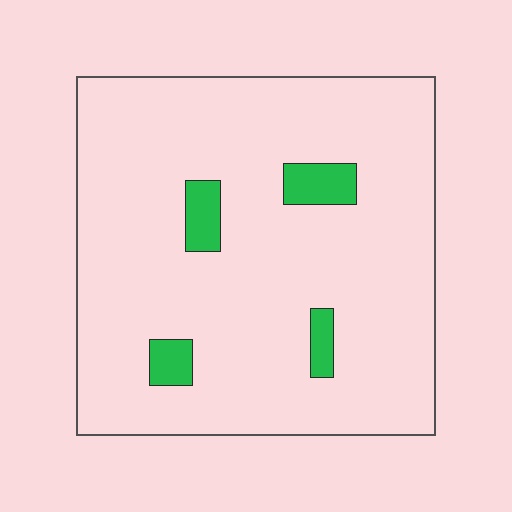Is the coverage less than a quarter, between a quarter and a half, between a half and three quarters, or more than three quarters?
Less than a quarter.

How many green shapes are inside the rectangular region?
4.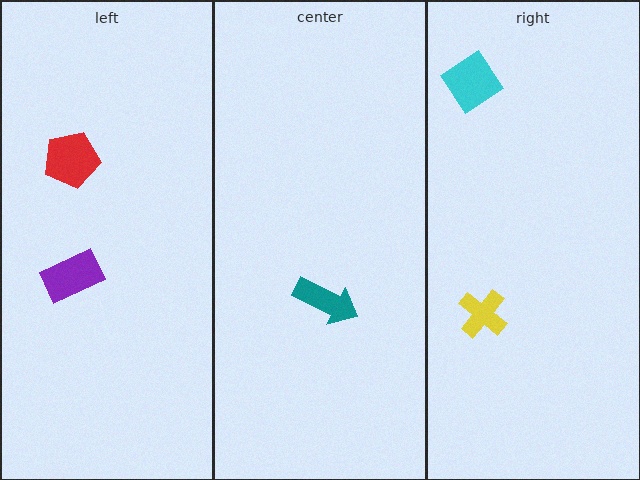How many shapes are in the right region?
2.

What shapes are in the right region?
The cyan diamond, the yellow cross.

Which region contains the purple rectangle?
The left region.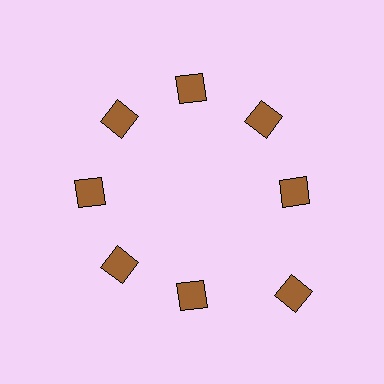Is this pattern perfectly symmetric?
No. The 8 brown squares are arranged in a ring, but one element near the 4 o'clock position is pushed outward from the center, breaking the 8-fold rotational symmetry.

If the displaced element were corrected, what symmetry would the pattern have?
It would have 8-fold rotational symmetry — the pattern would map onto itself every 45 degrees.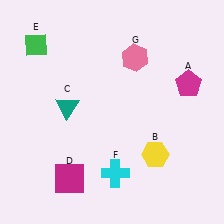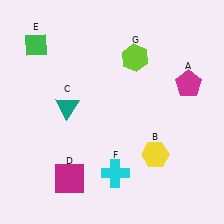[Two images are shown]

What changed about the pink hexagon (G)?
In Image 1, G is pink. In Image 2, it changed to lime.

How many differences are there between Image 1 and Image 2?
There is 1 difference between the two images.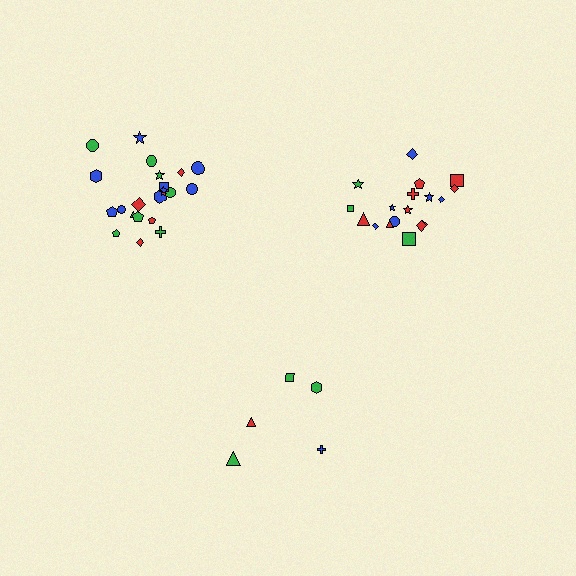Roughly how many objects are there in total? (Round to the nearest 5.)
Roughly 45 objects in total.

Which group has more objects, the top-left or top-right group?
The top-left group.